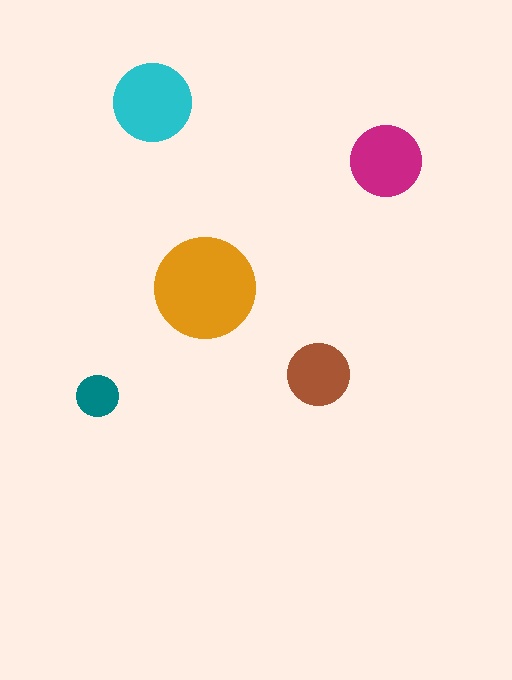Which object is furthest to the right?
The magenta circle is rightmost.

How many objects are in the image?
There are 5 objects in the image.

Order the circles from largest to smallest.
the orange one, the cyan one, the magenta one, the brown one, the teal one.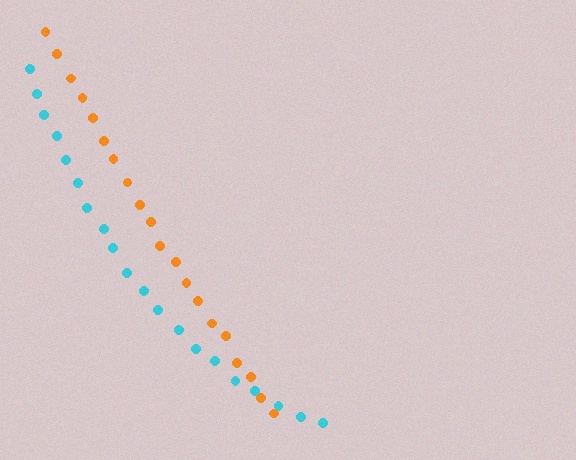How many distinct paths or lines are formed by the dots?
There are 2 distinct paths.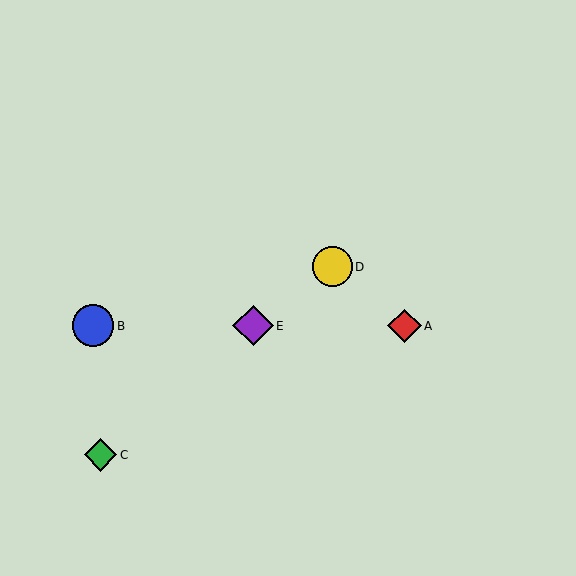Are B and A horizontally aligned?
Yes, both are at y≈326.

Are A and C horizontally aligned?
No, A is at y≈326 and C is at y≈455.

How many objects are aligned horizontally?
3 objects (A, B, E) are aligned horizontally.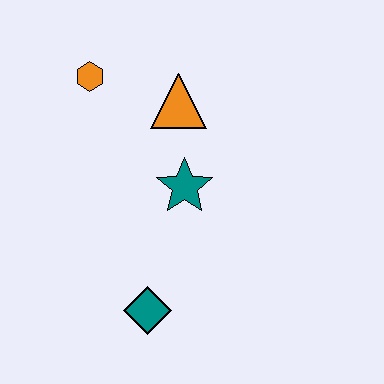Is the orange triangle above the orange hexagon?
No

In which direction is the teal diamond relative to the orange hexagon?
The teal diamond is below the orange hexagon.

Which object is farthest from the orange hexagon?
The teal diamond is farthest from the orange hexagon.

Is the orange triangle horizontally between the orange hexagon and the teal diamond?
No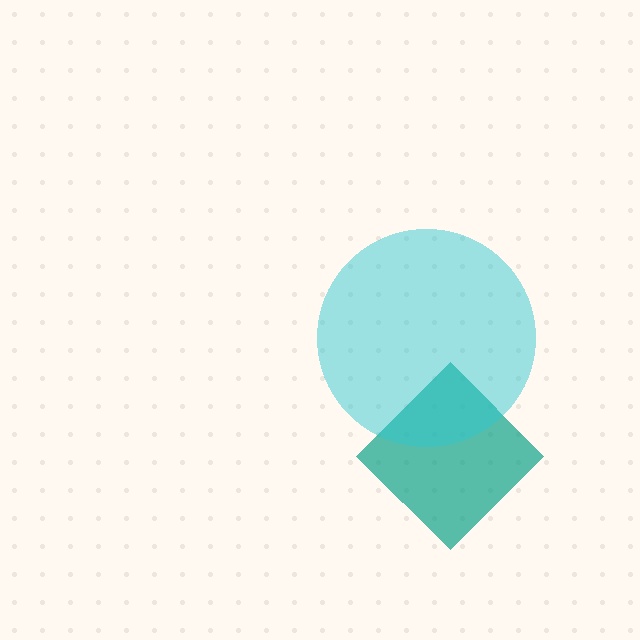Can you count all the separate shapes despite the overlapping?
Yes, there are 2 separate shapes.